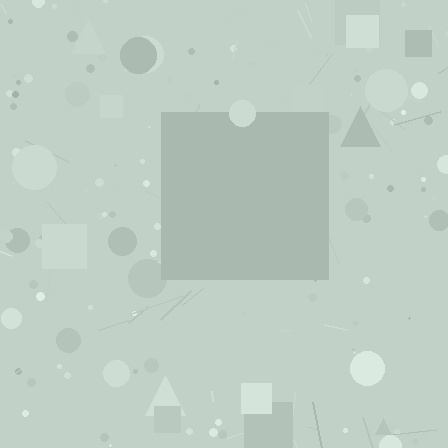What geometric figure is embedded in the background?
A square is embedded in the background.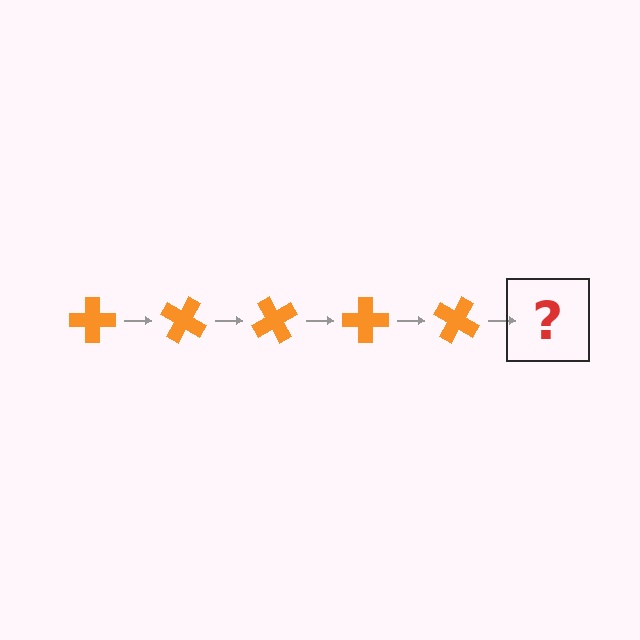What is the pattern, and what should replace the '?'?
The pattern is that the cross rotates 30 degrees each step. The '?' should be an orange cross rotated 150 degrees.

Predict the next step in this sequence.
The next step is an orange cross rotated 150 degrees.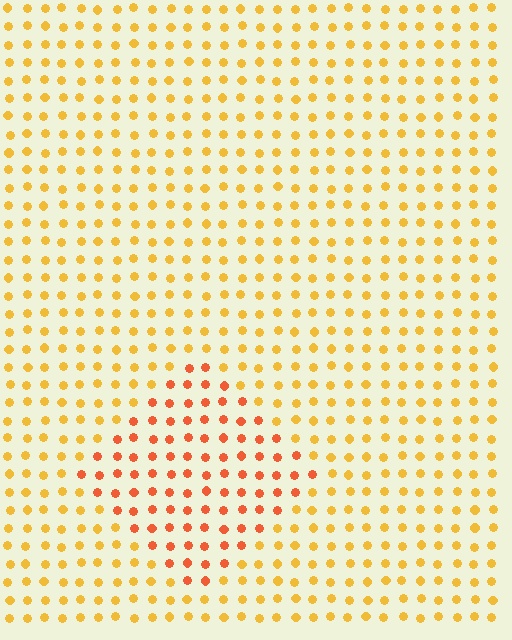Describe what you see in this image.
The image is filled with small yellow elements in a uniform arrangement. A diamond-shaped region is visible where the elements are tinted to a slightly different hue, forming a subtle color boundary.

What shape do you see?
I see a diamond.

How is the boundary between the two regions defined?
The boundary is defined purely by a slight shift in hue (about 31 degrees). Spacing, size, and orientation are identical on both sides.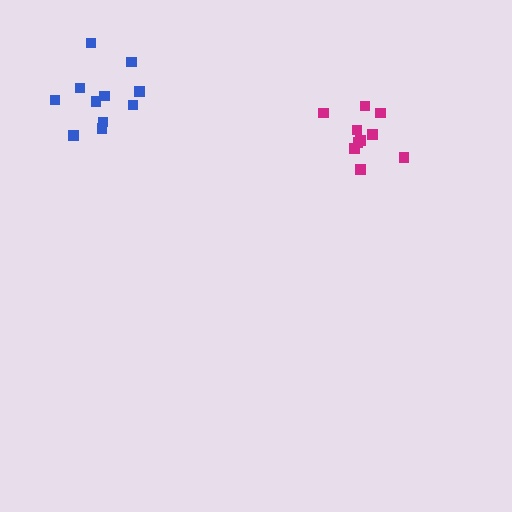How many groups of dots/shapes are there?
There are 2 groups.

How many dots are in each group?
Group 1: 11 dots, Group 2: 10 dots (21 total).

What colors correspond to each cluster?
The clusters are colored: blue, magenta.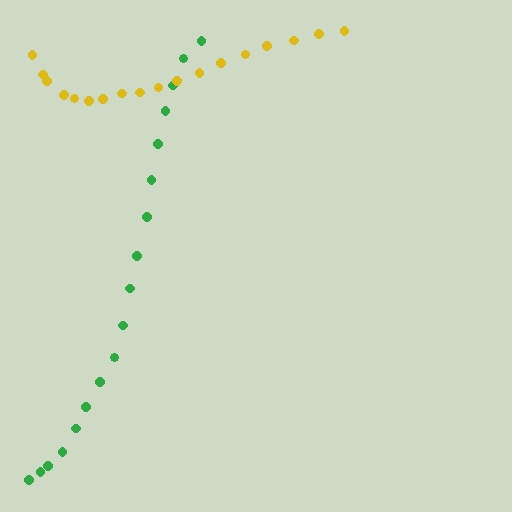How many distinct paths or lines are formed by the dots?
There are 2 distinct paths.